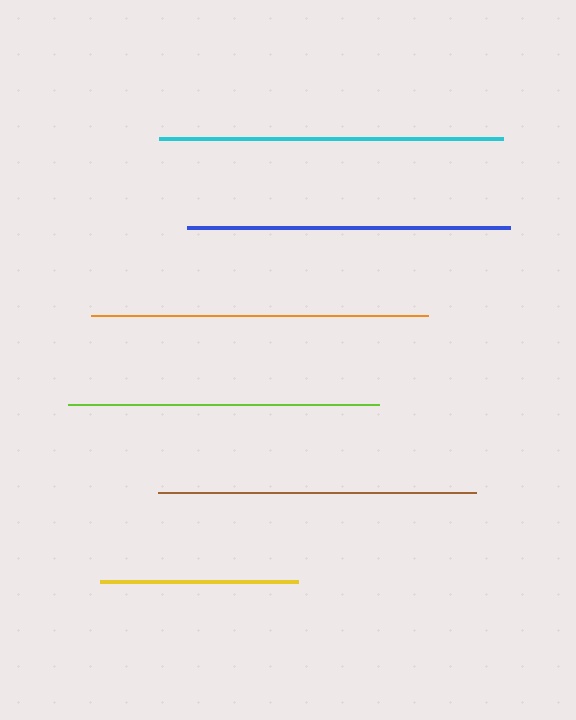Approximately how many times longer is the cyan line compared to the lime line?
The cyan line is approximately 1.1 times the length of the lime line.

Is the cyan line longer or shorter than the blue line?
The cyan line is longer than the blue line.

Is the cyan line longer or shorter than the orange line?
The cyan line is longer than the orange line.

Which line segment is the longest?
The cyan line is the longest at approximately 344 pixels.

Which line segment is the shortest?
The yellow line is the shortest at approximately 198 pixels.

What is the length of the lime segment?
The lime segment is approximately 311 pixels long.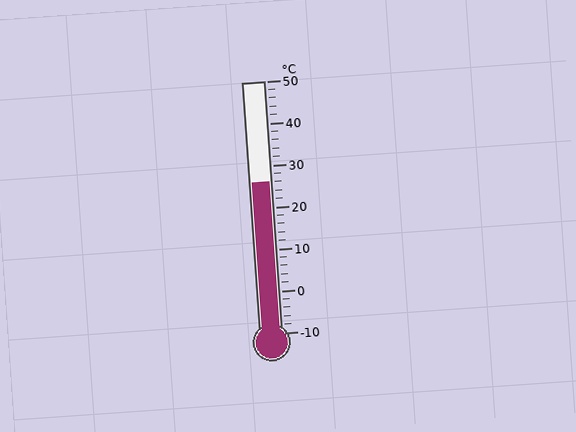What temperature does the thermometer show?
The thermometer shows approximately 26°C.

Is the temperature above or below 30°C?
The temperature is below 30°C.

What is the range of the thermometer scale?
The thermometer scale ranges from -10°C to 50°C.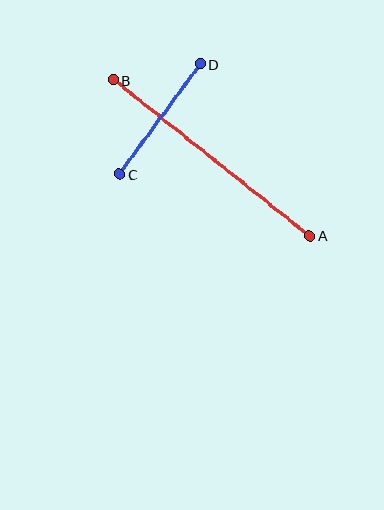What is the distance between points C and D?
The distance is approximately 137 pixels.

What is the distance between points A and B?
The distance is approximately 251 pixels.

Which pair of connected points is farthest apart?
Points A and B are farthest apart.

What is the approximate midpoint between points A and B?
The midpoint is at approximately (212, 158) pixels.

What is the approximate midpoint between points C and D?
The midpoint is at approximately (160, 119) pixels.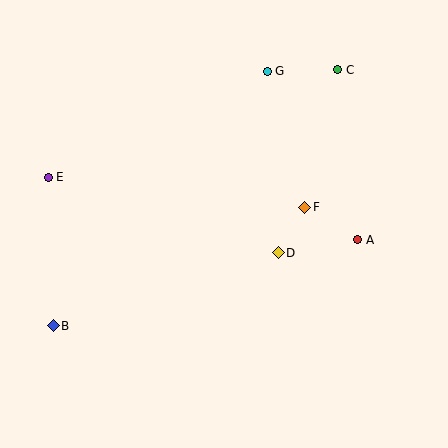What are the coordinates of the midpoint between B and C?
The midpoint between B and C is at (195, 198).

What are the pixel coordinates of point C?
Point C is at (338, 70).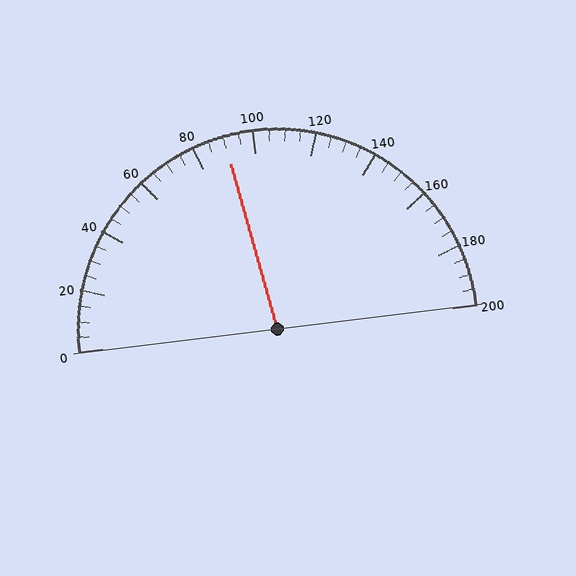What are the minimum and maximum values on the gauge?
The gauge ranges from 0 to 200.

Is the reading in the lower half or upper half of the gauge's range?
The reading is in the lower half of the range (0 to 200).